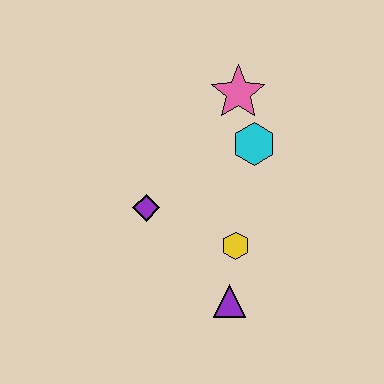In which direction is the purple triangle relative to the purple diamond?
The purple triangle is below the purple diamond.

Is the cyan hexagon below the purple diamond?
No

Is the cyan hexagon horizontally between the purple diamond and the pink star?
No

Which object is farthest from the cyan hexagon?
The purple triangle is farthest from the cyan hexagon.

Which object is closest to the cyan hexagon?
The pink star is closest to the cyan hexagon.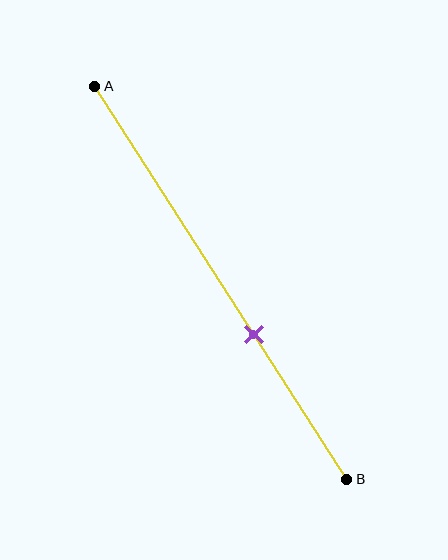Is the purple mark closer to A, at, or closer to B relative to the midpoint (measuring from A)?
The purple mark is closer to point B than the midpoint of segment AB.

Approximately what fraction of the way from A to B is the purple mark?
The purple mark is approximately 65% of the way from A to B.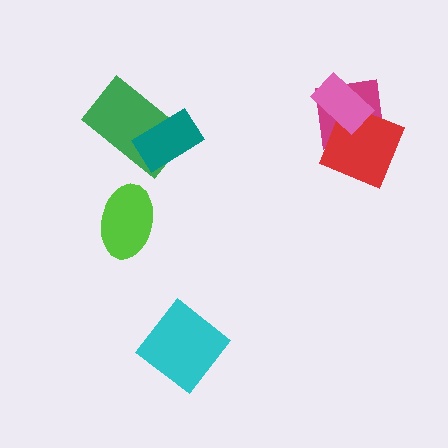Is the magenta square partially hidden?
Yes, it is partially covered by another shape.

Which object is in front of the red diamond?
The pink rectangle is in front of the red diamond.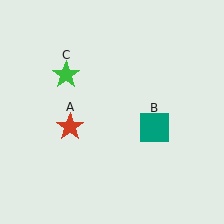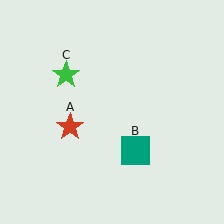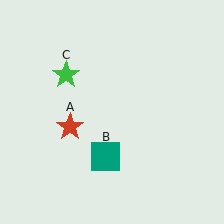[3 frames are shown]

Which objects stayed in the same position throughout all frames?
Red star (object A) and green star (object C) remained stationary.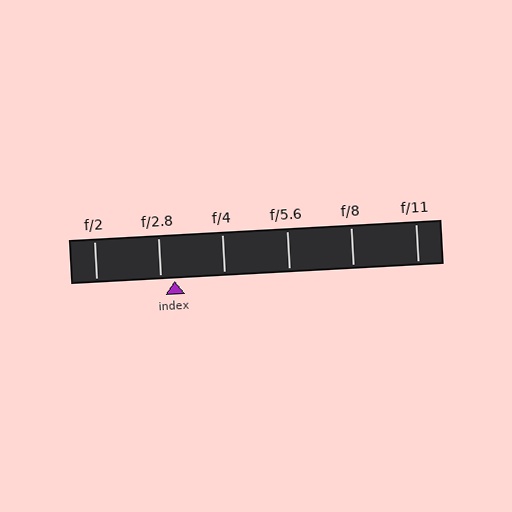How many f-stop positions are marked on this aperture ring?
There are 6 f-stop positions marked.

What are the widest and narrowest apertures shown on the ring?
The widest aperture shown is f/2 and the narrowest is f/11.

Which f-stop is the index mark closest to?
The index mark is closest to f/2.8.